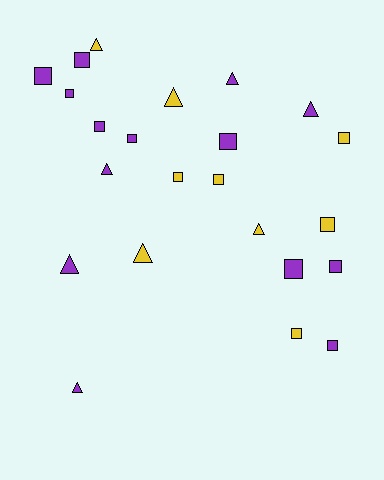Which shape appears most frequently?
Square, with 14 objects.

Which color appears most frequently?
Purple, with 14 objects.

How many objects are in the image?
There are 23 objects.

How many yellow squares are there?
There are 5 yellow squares.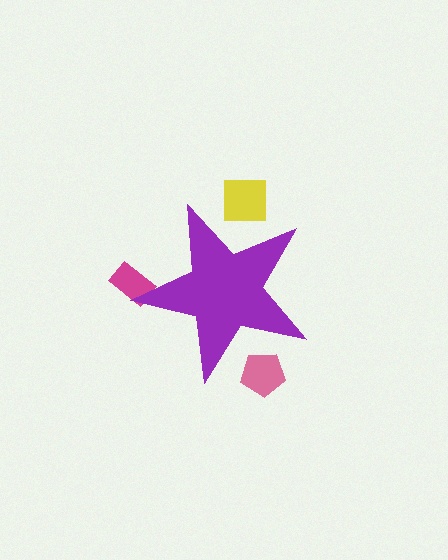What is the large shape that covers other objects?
A purple star.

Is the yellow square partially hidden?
Yes, the yellow square is partially hidden behind the purple star.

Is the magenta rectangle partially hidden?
Yes, the magenta rectangle is partially hidden behind the purple star.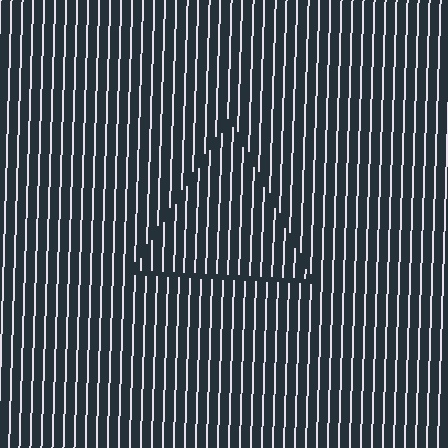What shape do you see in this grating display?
An illusory triangle. The interior of the shape contains the same grating, shifted by half a period — the contour is defined by the phase discontinuity where line-ends from the inner and outer gratings abut.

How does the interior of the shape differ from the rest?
The interior of the shape contains the same grating, shifted by half a period — the contour is defined by the phase discontinuity where line-ends from the inner and outer gratings abut.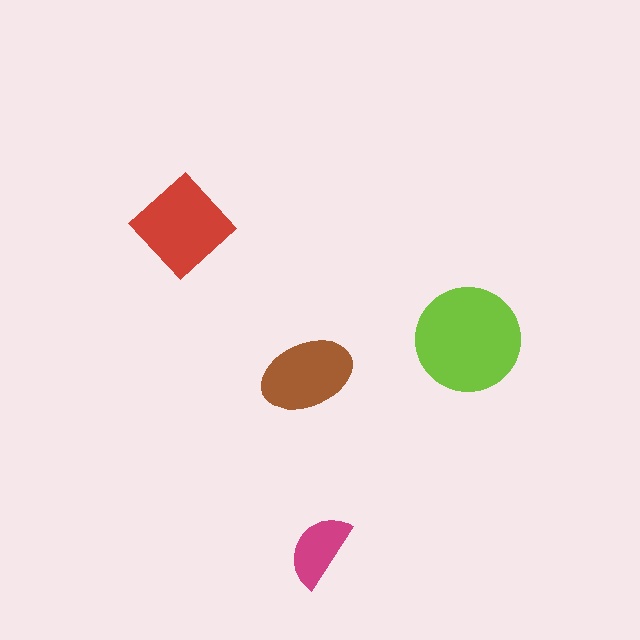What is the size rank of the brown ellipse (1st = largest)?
3rd.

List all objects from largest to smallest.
The lime circle, the red diamond, the brown ellipse, the magenta semicircle.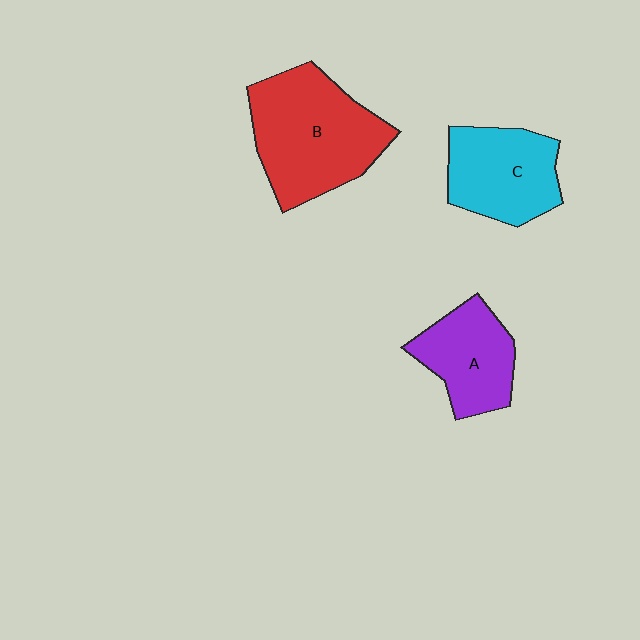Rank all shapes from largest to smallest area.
From largest to smallest: B (red), C (cyan), A (purple).